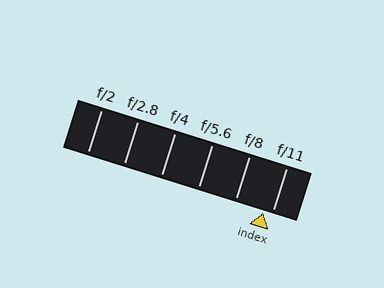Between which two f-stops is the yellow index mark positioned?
The index mark is between f/8 and f/11.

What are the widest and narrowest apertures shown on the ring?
The widest aperture shown is f/2 and the narrowest is f/11.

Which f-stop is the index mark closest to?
The index mark is closest to f/11.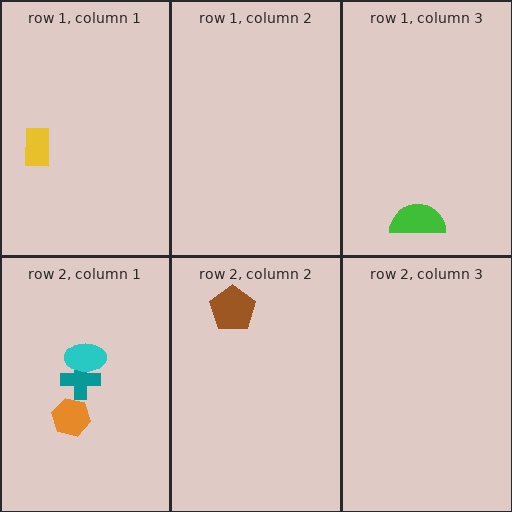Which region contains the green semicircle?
The row 1, column 3 region.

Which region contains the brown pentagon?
The row 2, column 2 region.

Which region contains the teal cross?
The row 2, column 1 region.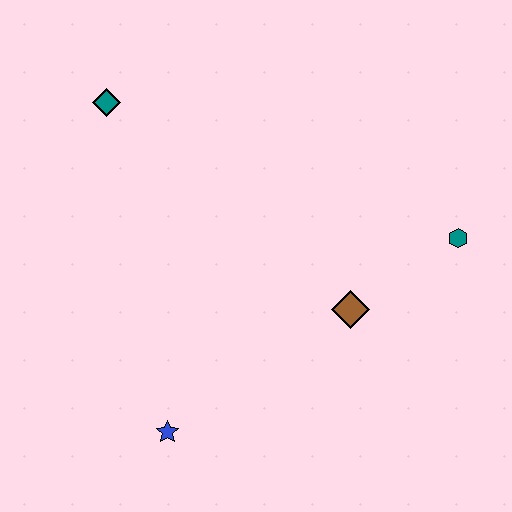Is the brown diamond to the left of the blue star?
No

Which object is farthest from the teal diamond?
The teal hexagon is farthest from the teal diamond.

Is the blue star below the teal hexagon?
Yes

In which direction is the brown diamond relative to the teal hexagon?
The brown diamond is to the left of the teal hexagon.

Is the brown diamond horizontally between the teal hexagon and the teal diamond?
Yes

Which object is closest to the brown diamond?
The teal hexagon is closest to the brown diamond.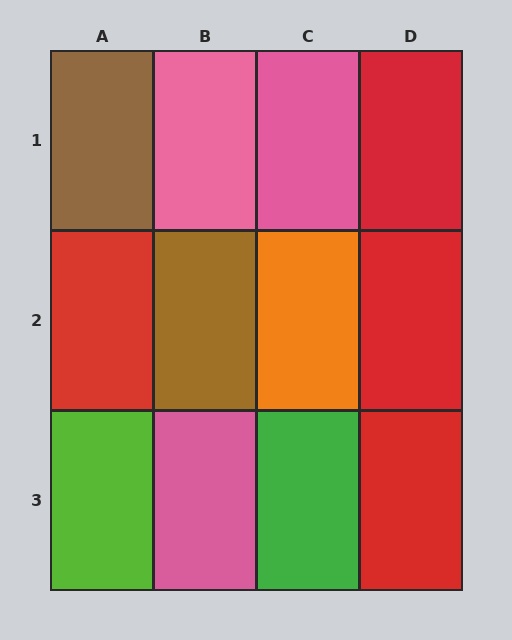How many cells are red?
4 cells are red.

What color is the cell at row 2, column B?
Brown.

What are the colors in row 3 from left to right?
Lime, pink, green, red.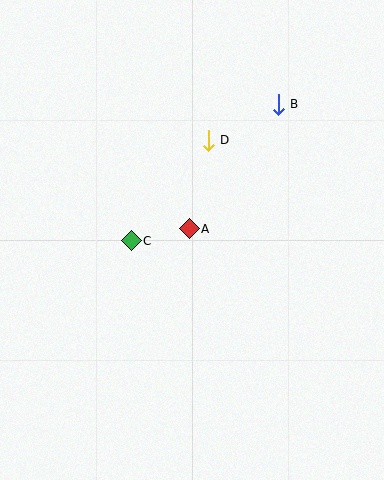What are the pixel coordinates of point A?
Point A is at (189, 229).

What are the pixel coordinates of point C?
Point C is at (131, 241).